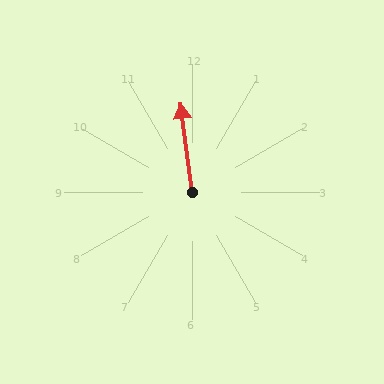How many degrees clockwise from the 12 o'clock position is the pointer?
Approximately 353 degrees.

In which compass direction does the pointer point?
North.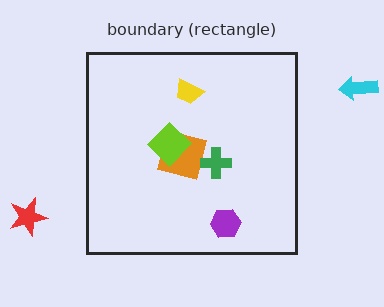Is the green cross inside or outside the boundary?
Inside.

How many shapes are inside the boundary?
5 inside, 2 outside.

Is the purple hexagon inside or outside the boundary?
Inside.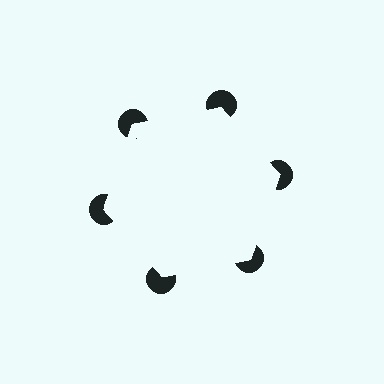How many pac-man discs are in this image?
There are 6 — one at each vertex of the illusory hexagon.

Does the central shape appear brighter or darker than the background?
It typically appears slightly brighter than the background, even though no actual brightness change is drawn.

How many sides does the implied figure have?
6 sides.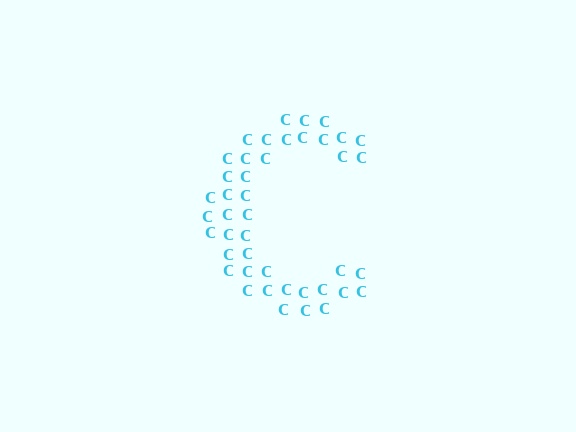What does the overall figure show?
The overall figure shows the letter C.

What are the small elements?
The small elements are letter C's.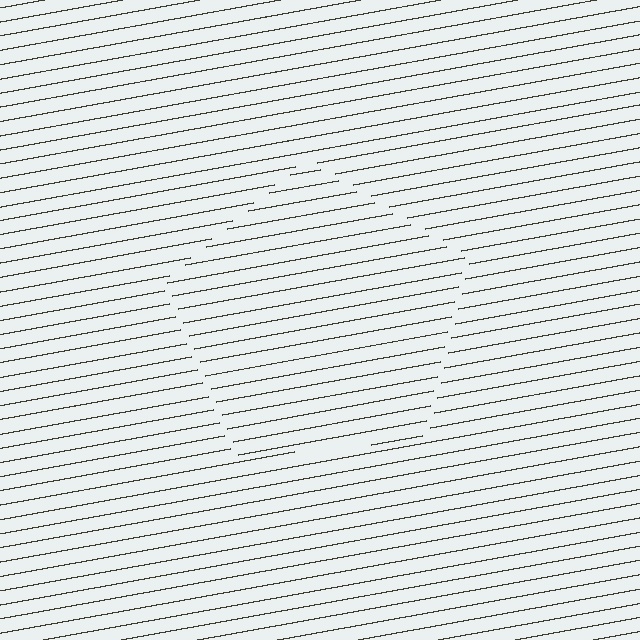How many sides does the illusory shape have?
5 sides — the line-ends trace a pentagon.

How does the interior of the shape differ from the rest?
The interior of the shape contains the same grating, shifted by half a period — the contour is defined by the phase discontinuity where line-ends from the inner and outer gratings abut.